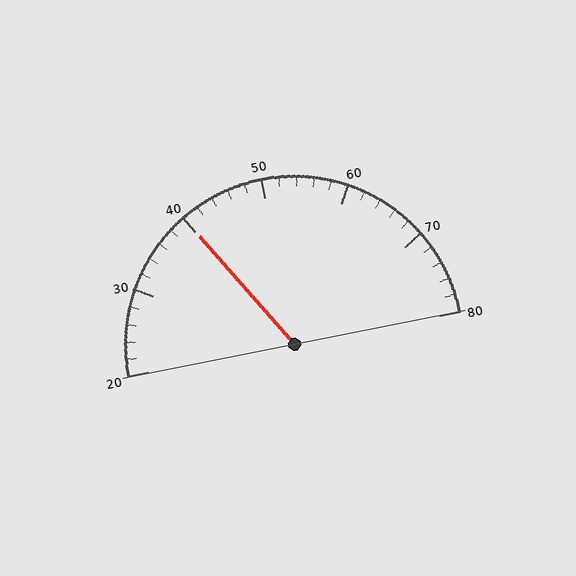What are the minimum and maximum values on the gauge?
The gauge ranges from 20 to 80.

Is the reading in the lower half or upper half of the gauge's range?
The reading is in the lower half of the range (20 to 80).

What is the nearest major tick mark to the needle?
The nearest major tick mark is 40.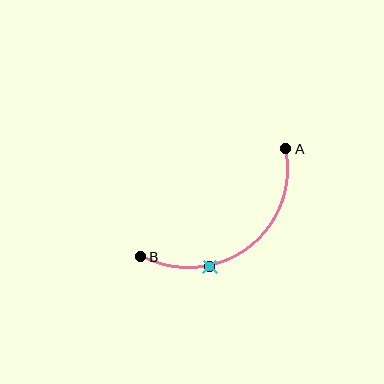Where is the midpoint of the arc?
The arc midpoint is the point on the curve farthest from the straight line joining A and B. It sits below and to the right of that line.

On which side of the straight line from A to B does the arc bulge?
The arc bulges below and to the right of the straight line connecting A and B.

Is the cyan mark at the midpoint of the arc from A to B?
No. The cyan mark lies on the arc but is closer to endpoint B. The arc midpoint would be at the point on the curve equidistant along the arc from both A and B.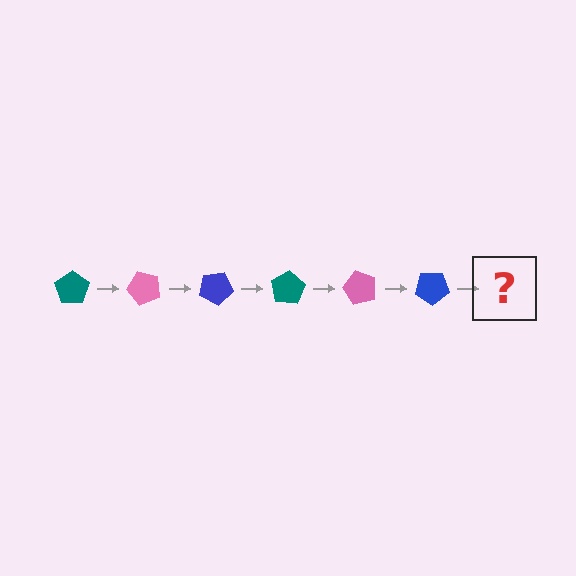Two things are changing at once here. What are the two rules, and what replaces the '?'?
The two rules are that it rotates 50 degrees each step and the color cycles through teal, pink, and blue. The '?' should be a teal pentagon, rotated 300 degrees from the start.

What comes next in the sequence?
The next element should be a teal pentagon, rotated 300 degrees from the start.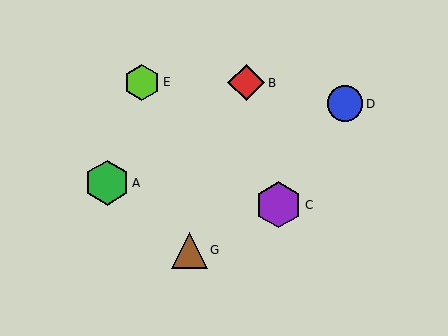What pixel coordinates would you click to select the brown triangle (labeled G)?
Click at (189, 250) to select the brown triangle G.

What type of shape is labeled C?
Shape C is a purple hexagon.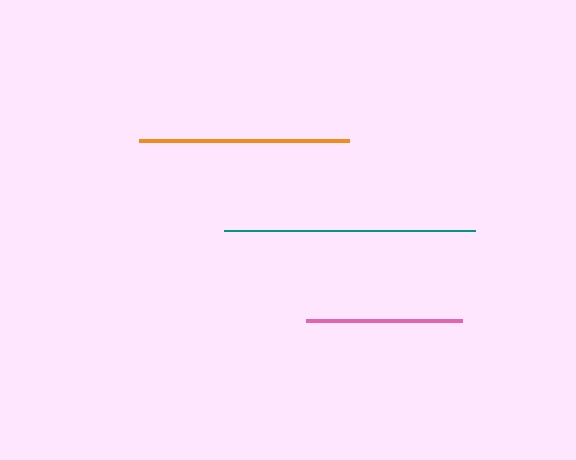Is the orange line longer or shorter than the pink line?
The orange line is longer than the pink line.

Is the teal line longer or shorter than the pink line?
The teal line is longer than the pink line.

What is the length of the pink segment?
The pink segment is approximately 156 pixels long.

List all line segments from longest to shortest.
From longest to shortest: teal, orange, pink.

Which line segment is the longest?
The teal line is the longest at approximately 251 pixels.